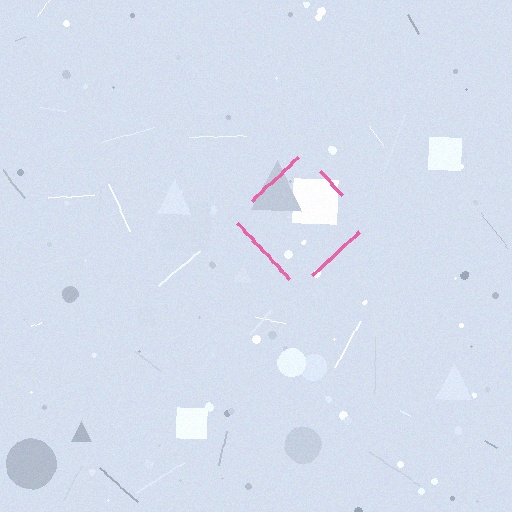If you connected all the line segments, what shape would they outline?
They would outline a diamond.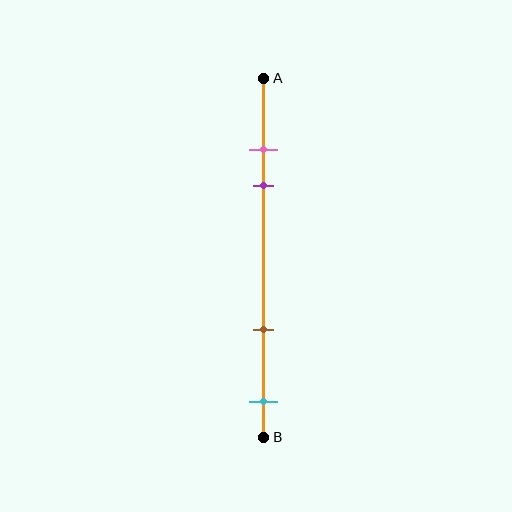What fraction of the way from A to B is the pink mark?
The pink mark is approximately 20% (0.2) of the way from A to B.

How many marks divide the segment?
There are 4 marks dividing the segment.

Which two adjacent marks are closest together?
The pink and purple marks are the closest adjacent pair.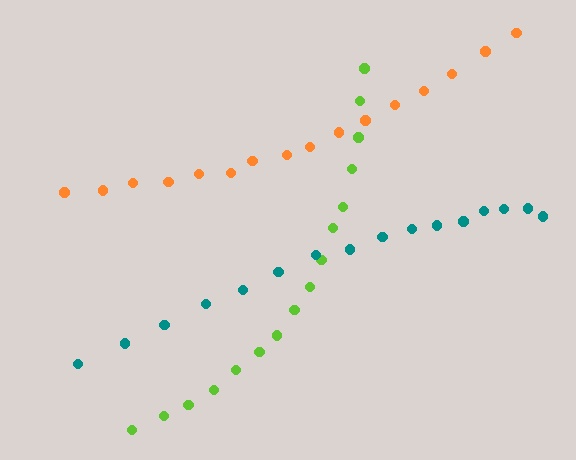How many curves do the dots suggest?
There are 3 distinct paths.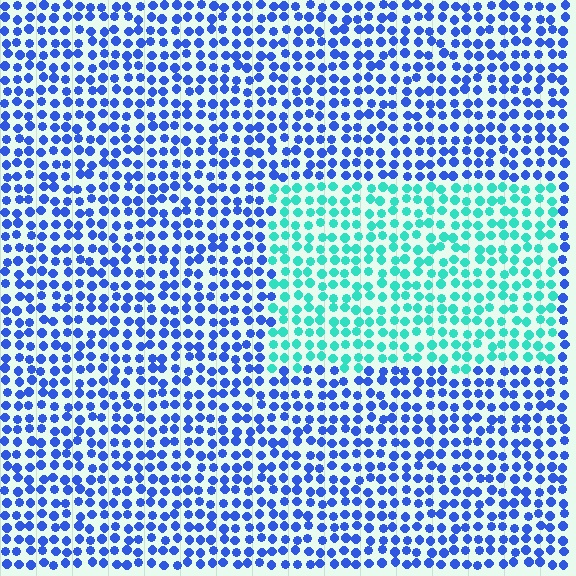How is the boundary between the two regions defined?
The boundary is defined purely by a slight shift in hue (about 57 degrees). Spacing, size, and orientation are identical on both sides.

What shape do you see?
I see a rectangle.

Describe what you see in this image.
The image is filled with small blue elements in a uniform arrangement. A rectangle-shaped region is visible where the elements are tinted to a slightly different hue, forming a subtle color boundary.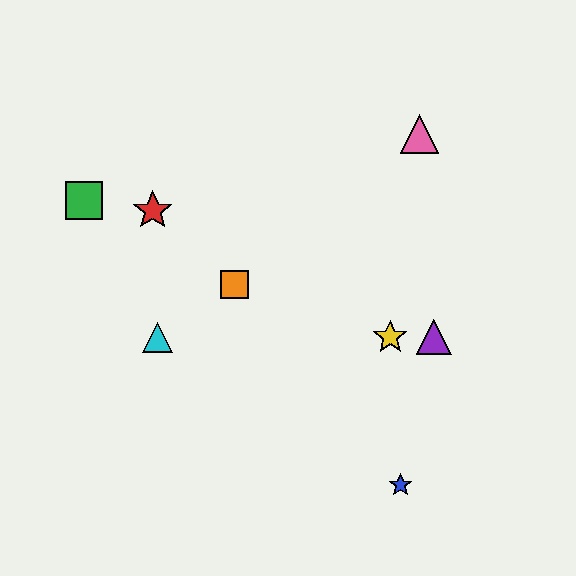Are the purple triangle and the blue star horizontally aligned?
No, the purple triangle is at y≈337 and the blue star is at y≈485.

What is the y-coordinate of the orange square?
The orange square is at y≈284.